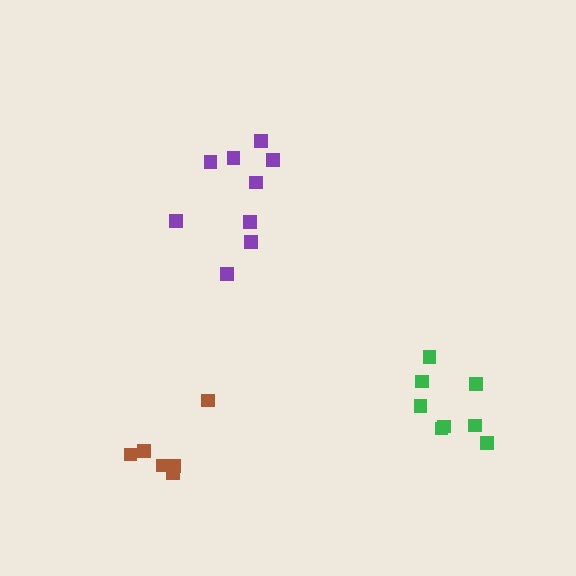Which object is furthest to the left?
The brown cluster is leftmost.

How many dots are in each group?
Group 1: 8 dots, Group 2: 9 dots, Group 3: 6 dots (23 total).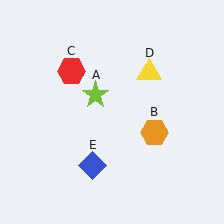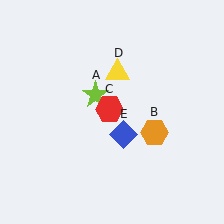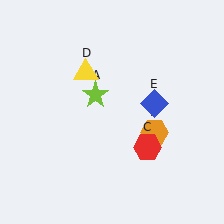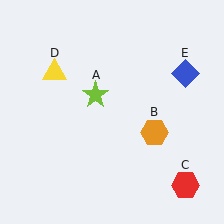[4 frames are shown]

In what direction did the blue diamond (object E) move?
The blue diamond (object E) moved up and to the right.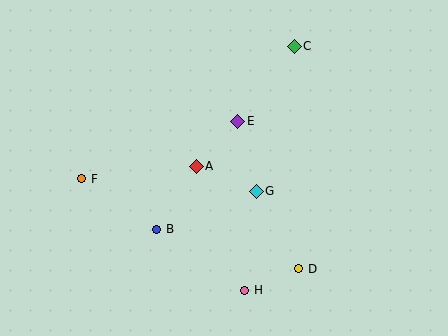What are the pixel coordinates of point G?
Point G is at (256, 191).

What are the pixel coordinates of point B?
Point B is at (157, 229).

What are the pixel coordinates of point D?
Point D is at (299, 269).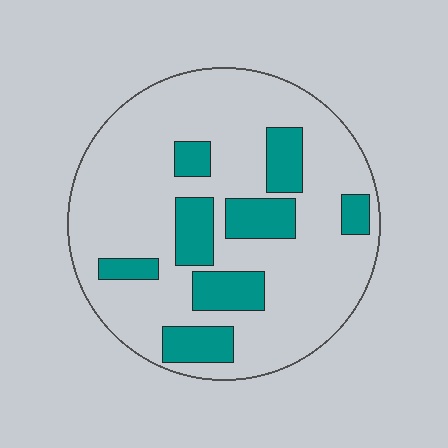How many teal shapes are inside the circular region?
8.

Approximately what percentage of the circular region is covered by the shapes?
Approximately 25%.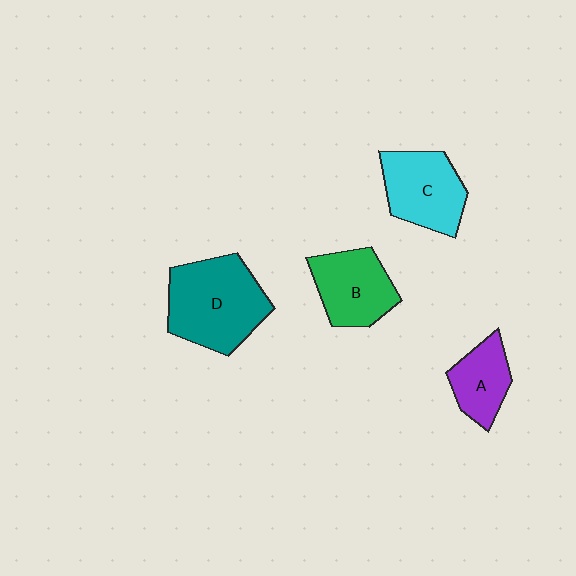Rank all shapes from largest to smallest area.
From largest to smallest: D (teal), C (cyan), B (green), A (purple).